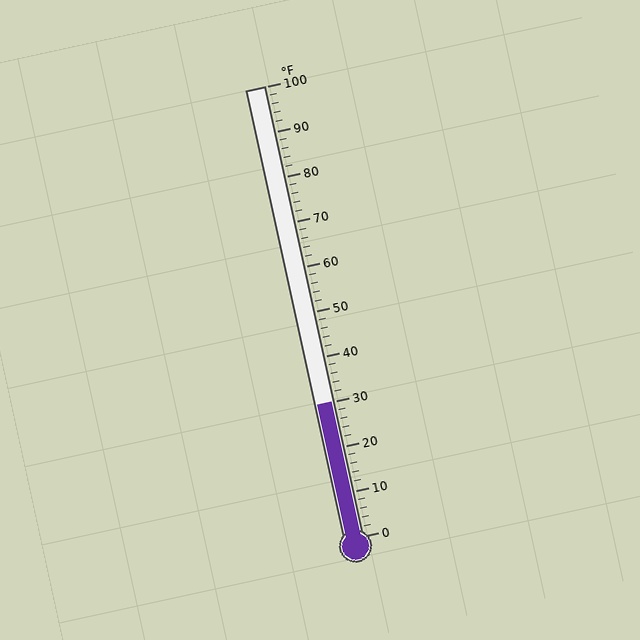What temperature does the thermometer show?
The thermometer shows approximately 30°F.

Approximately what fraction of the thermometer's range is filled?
The thermometer is filled to approximately 30% of its range.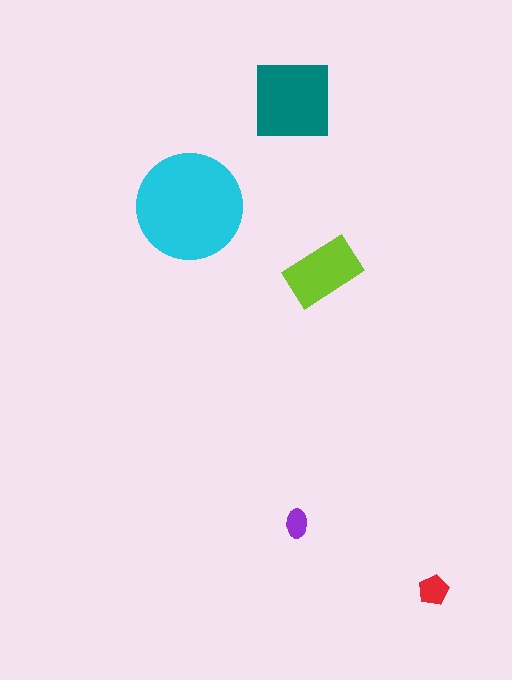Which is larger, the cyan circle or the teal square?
The cyan circle.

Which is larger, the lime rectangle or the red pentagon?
The lime rectangle.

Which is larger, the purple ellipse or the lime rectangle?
The lime rectangle.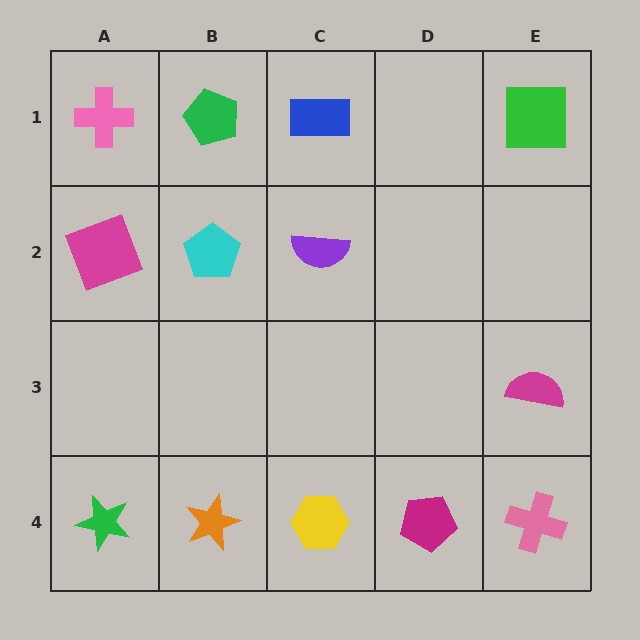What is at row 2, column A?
A magenta square.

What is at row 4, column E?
A pink cross.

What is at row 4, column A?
A green star.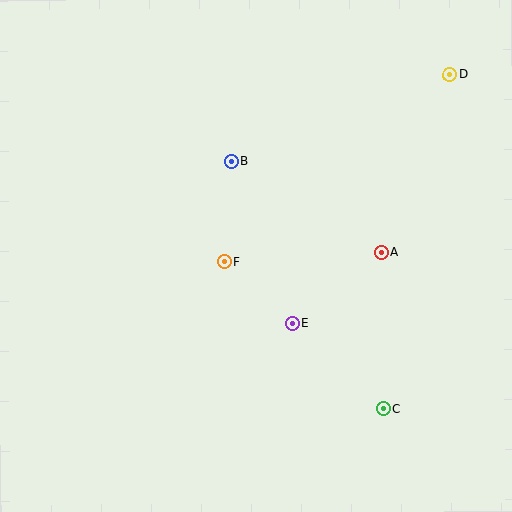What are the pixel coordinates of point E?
Point E is at (292, 323).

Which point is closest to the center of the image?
Point F at (224, 262) is closest to the center.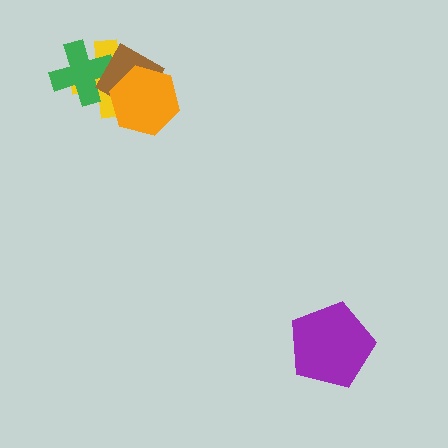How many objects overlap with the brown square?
3 objects overlap with the brown square.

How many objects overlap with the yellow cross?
3 objects overlap with the yellow cross.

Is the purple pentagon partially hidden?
No, no other shape covers it.